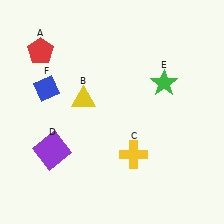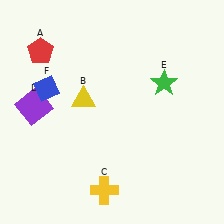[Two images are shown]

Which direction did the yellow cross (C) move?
The yellow cross (C) moved down.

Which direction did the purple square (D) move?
The purple square (D) moved up.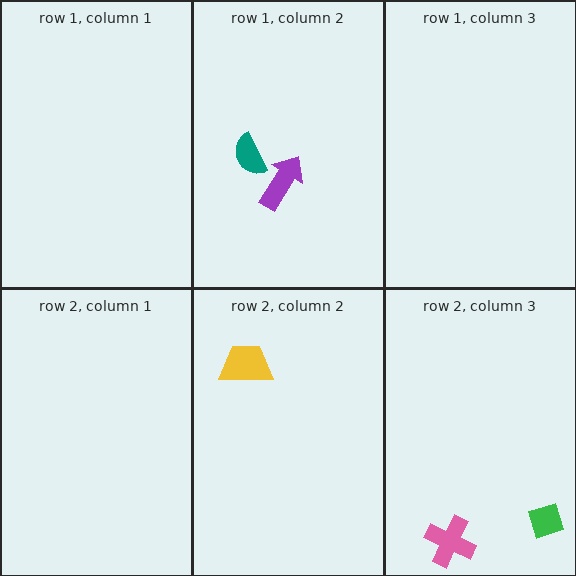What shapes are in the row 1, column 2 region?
The teal semicircle, the purple arrow.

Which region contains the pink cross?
The row 2, column 3 region.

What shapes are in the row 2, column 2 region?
The yellow trapezoid.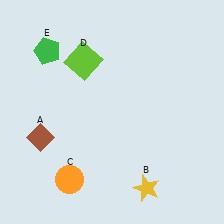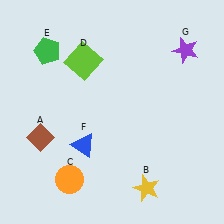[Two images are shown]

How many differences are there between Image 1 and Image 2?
There are 2 differences between the two images.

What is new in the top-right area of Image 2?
A purple star (G) was added in the top-right area of Image 2.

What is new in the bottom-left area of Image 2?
A blue triangle (F) was added in the bottom-left area of Image 2.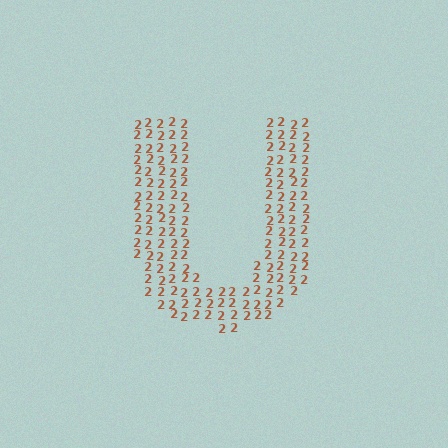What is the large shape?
The large shape is the letter U.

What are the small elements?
The small elements are digit 2's.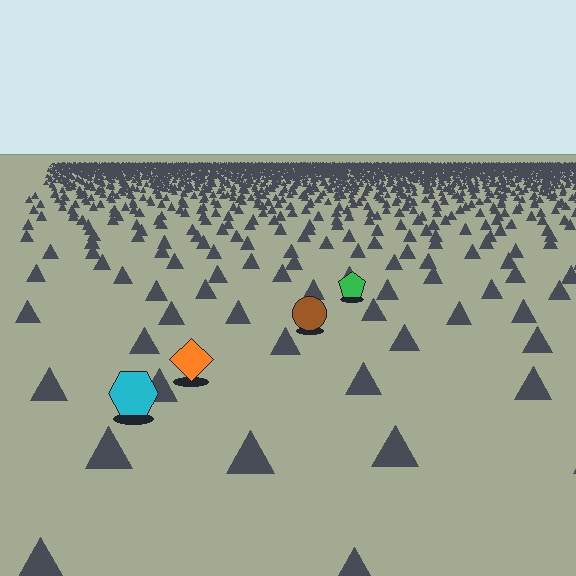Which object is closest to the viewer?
The cyan hexagon is closest. The texture marks near it are larger and more spread out.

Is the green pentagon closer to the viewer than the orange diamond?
No. The orange diamond is closer — you can tell from the texture gradient: the ground texture is coarser near it.